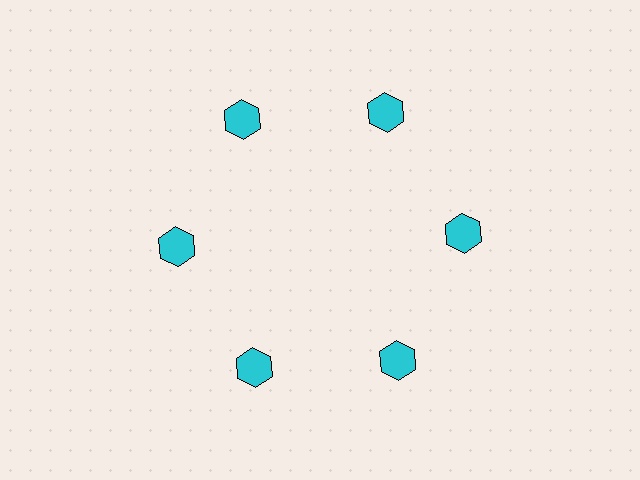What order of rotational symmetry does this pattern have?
This pattern has 6-fold rotational symmetry.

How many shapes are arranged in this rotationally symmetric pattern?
There are 6 shapes, arranged in 6 groups of 1.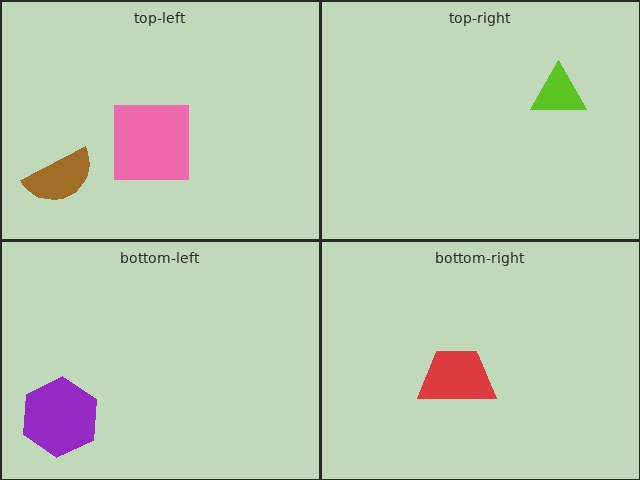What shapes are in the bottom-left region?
The purple hexagon.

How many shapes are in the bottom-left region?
1.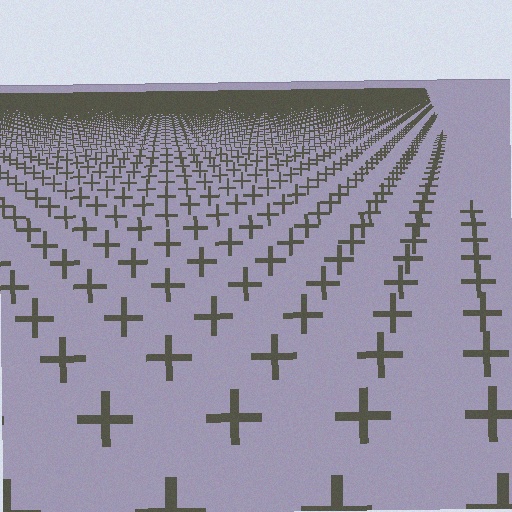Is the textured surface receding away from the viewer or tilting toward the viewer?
The surface is receding away from the viewer. Texture elements get smaller and denser toward the top.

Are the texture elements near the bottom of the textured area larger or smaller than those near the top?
Larger. Near the bottom, elements are closer to the viewer and appear at a bigger on-screen size.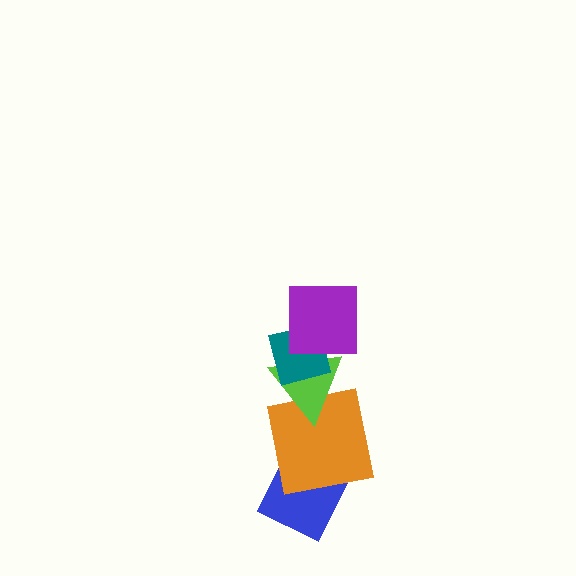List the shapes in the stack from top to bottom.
From top to bottom: the purple square, the teal square, the lime triangle, the orange square, the blue diamond.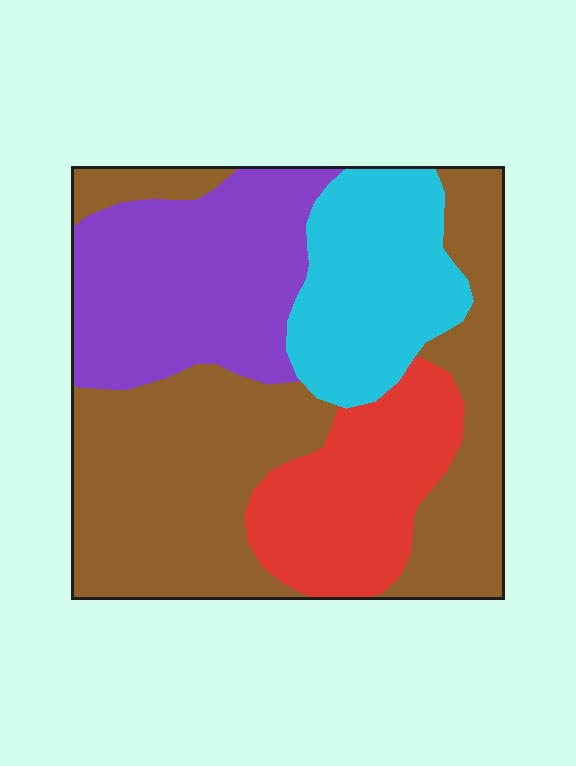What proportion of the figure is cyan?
Cyan covers around 15% of the figure.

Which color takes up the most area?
Brown, at roughly 45%.